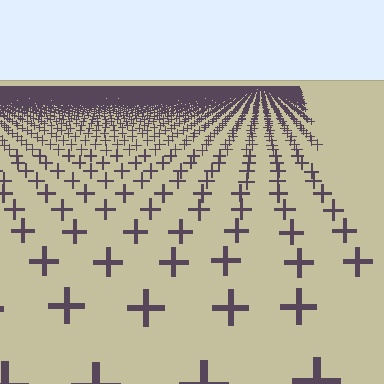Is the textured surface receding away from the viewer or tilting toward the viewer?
The surface is receding away from the viewer. Texture elements get smaller and denser toward the top.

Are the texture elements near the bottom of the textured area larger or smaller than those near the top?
Larger. Near the bottom, elements are closer to the viewer and appear at a bigger on-screen size.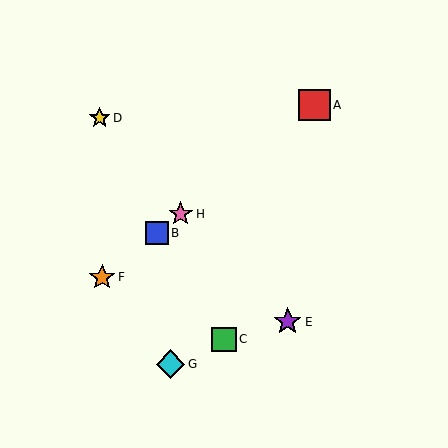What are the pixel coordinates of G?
Object G is at (171, 364).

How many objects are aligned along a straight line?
4 objects (A, B, F, H) are aligned along a straight line.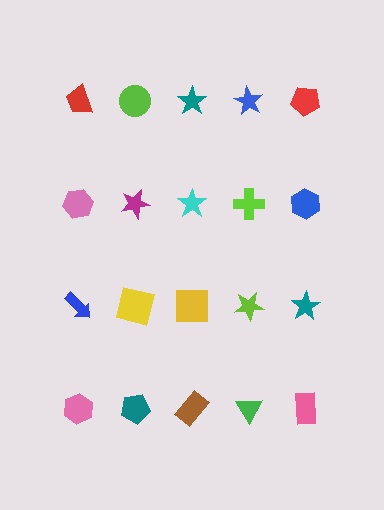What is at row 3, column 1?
A blue arrow.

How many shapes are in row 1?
5 shapes.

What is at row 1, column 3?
A teal star.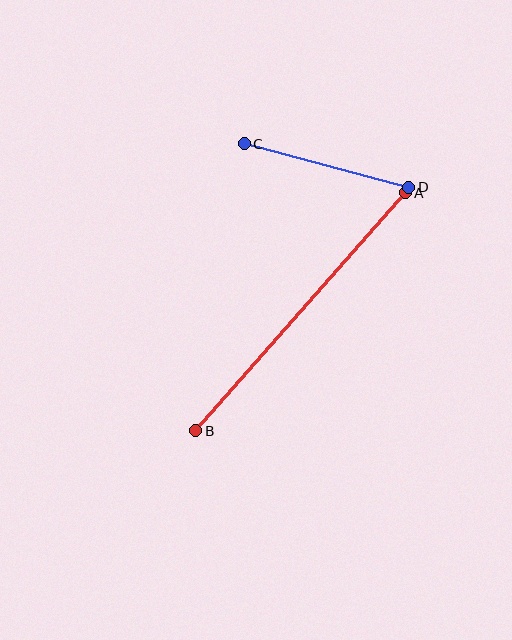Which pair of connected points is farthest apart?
Points A and B are farthest apart.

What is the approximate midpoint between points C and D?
The midpoint is at approximately (327, 165) pixels.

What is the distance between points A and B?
The distance is approximately 317 pixels.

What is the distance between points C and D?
The distance is approximately 170 pixels.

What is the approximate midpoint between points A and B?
The midpoint is at approximately (301, 312) pixels.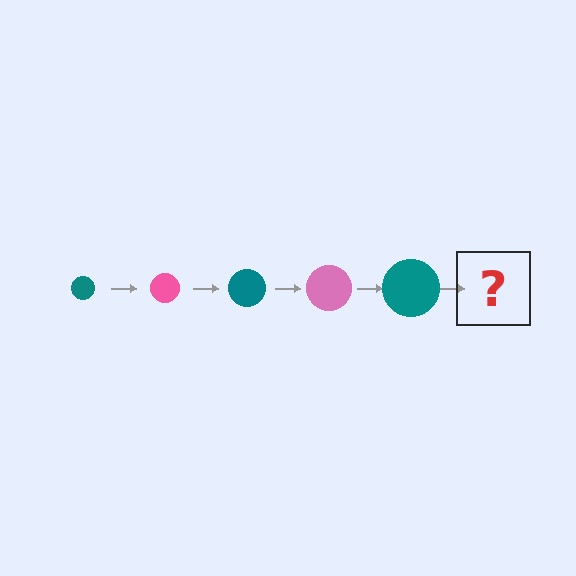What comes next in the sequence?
The next element should be a pink circle, larger than the previous one.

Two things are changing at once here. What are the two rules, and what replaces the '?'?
The two rules are that the circle grows larger each step and the color cycles through teal and pink. The '?' should be a pink circle, larger than the previous one.